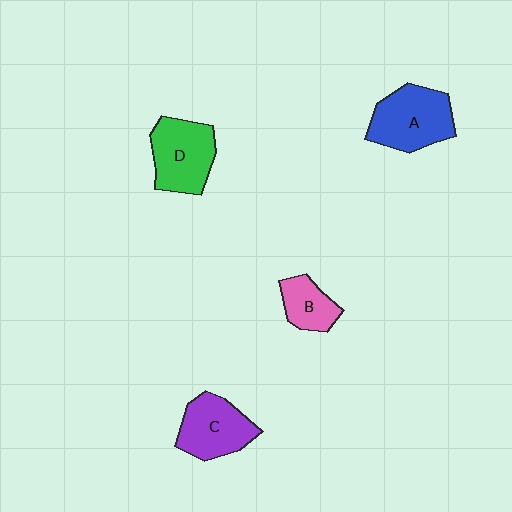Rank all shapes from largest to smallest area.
From largest to smallest: A (blue), D (green), C (purple), B (pink).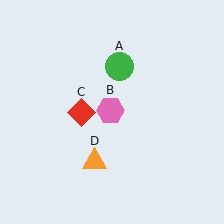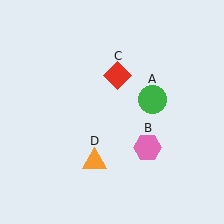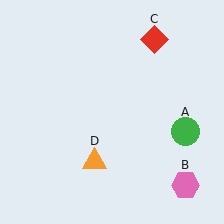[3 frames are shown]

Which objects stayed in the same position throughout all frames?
Orange triangle (object D) remained stationary.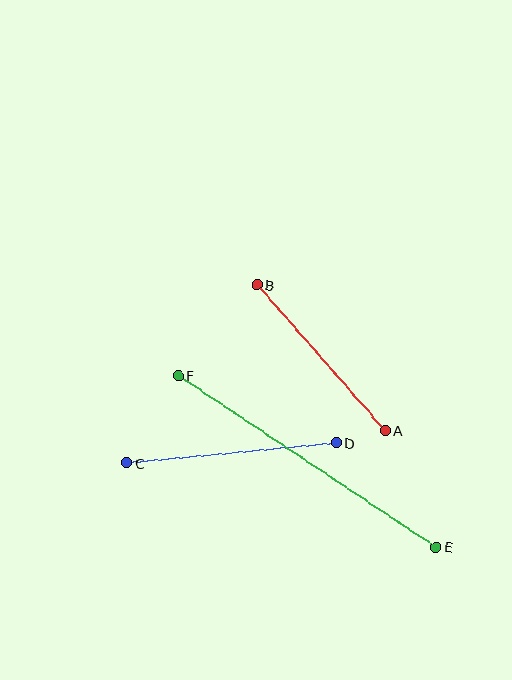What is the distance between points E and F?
The distance is approximately 309 pixels.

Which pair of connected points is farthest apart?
Points E and F are farthest apart.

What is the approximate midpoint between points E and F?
The midpoint is at approximately (307, 461) pixels.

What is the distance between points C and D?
The distance is approximately 211 pixels.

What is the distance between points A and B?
The distance is approximately 194 pixels.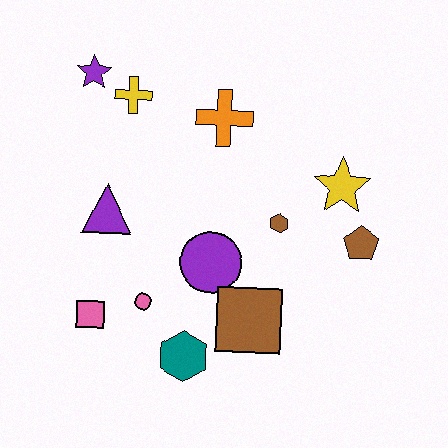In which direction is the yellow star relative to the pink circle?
The yellow star is to the right of the pink circle.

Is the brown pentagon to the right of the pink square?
Yes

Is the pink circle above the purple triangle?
No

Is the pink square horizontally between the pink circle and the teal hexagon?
No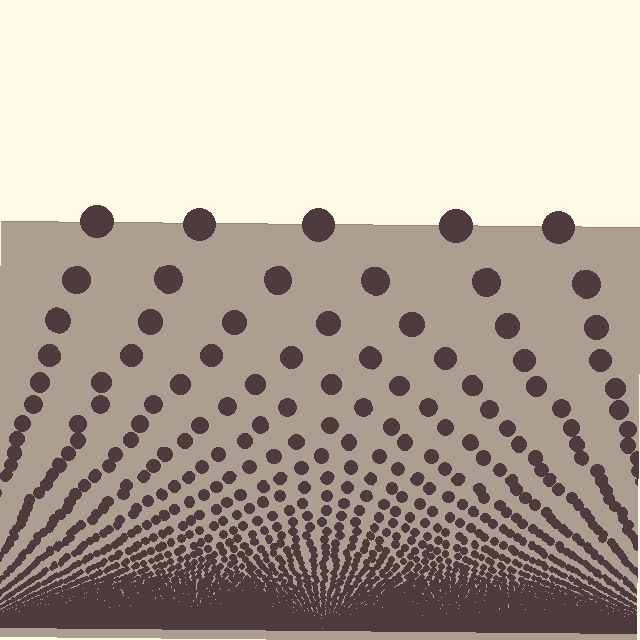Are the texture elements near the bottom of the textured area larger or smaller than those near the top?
Smaller. The gradient is inverted — elements near the bottom are smaller and denser.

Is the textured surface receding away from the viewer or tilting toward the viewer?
The surface appears to tilt toward the viewer. Texture elements get larger and sparser toward the top.